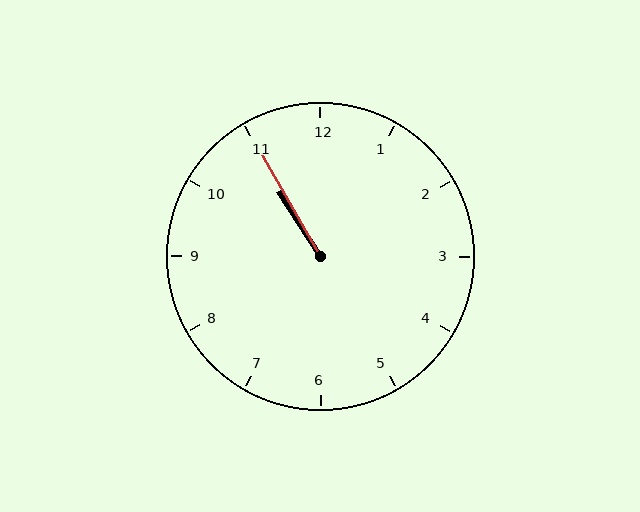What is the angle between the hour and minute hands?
Approximately 2 degrees.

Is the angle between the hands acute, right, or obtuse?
It is acute.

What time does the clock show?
10:55.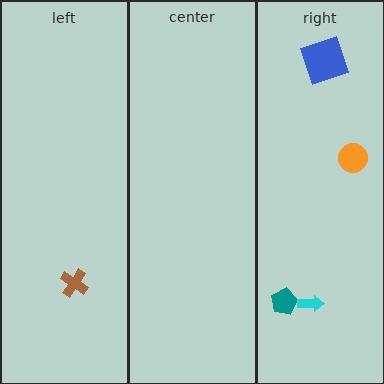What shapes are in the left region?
The brown cross.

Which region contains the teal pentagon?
The right region.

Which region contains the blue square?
The right region.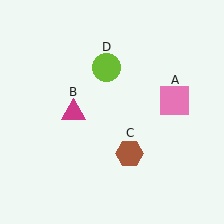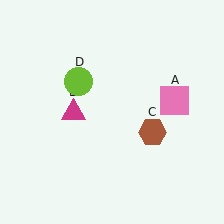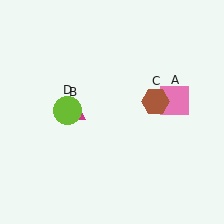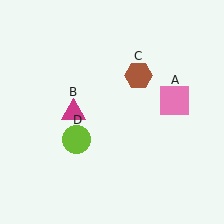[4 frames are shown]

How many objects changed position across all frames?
2 objects changed position: brown hexagon (object C), lime circle (object D).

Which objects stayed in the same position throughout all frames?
Pink square (object A) and magenta triangle (object B) remained stationary.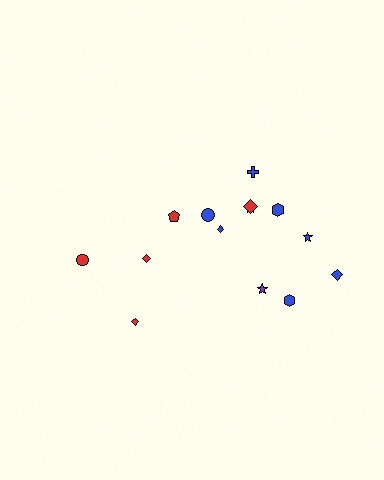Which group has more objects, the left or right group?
The right group.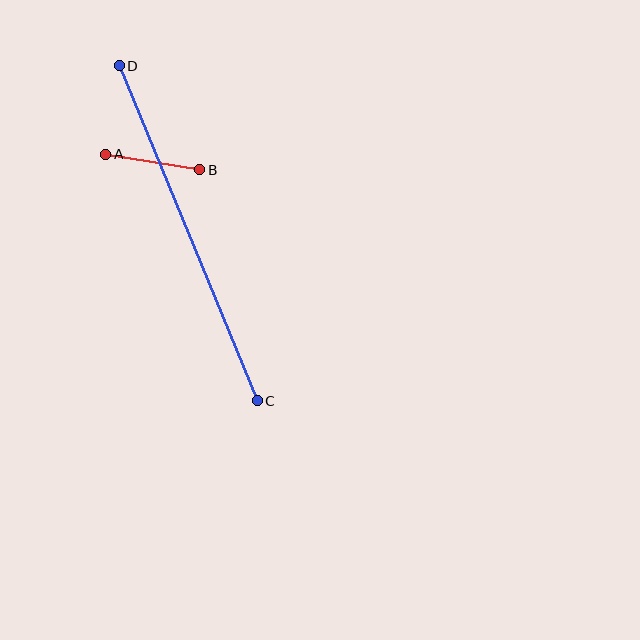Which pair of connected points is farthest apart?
Points C and D are farthest apart.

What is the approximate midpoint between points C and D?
The midpoint is at approximately (188, 233) pixels.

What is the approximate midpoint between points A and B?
The midpoint is at approximately (153, 162) pixels.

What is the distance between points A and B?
The distance is approximately 96 pixels.